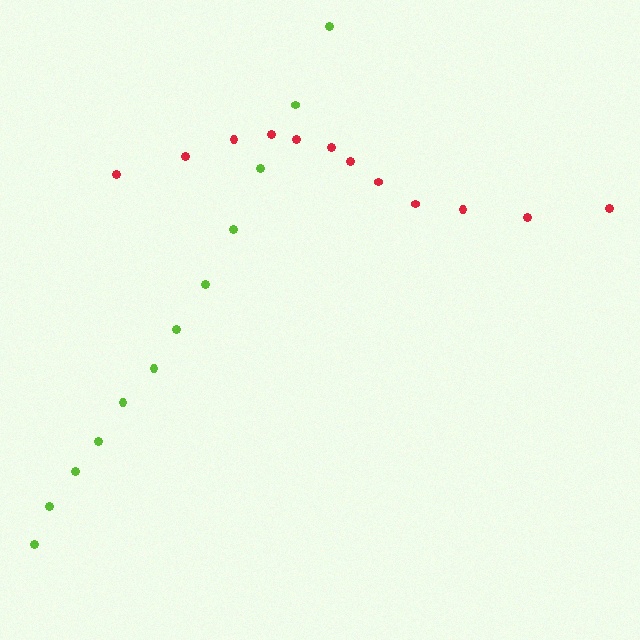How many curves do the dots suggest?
There are 2 distinct paths.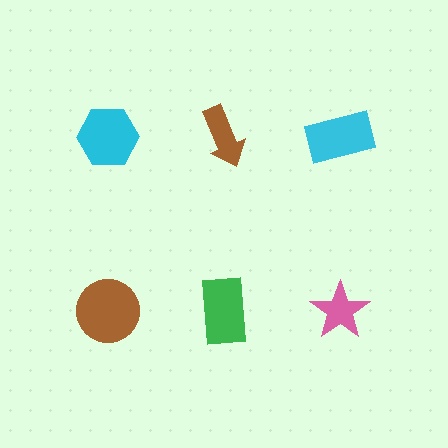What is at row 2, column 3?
A pink star.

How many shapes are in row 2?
3 shapes.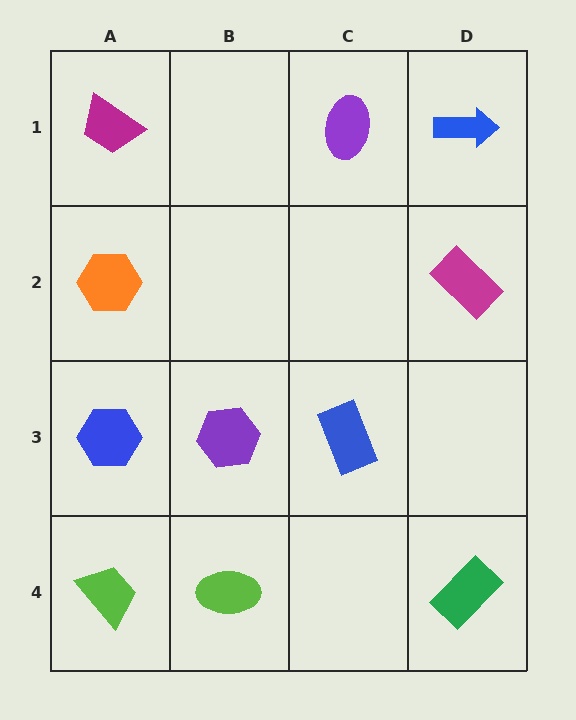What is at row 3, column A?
A blue hexagon.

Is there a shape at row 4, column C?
No, that cell is empty.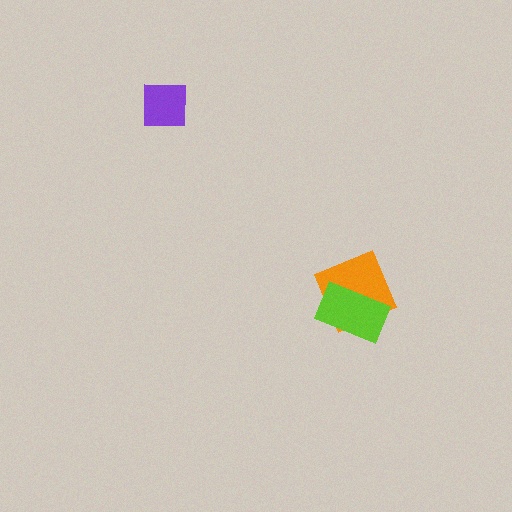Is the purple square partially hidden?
No, no other shape covers it.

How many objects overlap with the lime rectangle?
1 object overlaps with the lime rectangle.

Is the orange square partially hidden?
Yes, it is partially covered by another shape.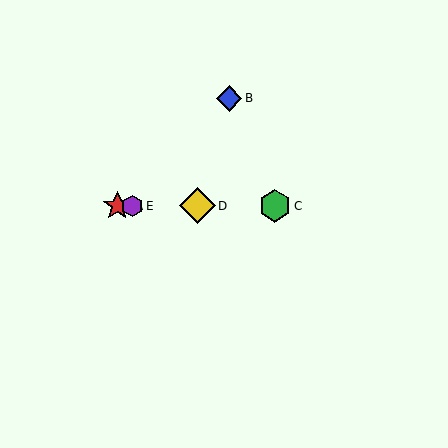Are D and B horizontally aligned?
No, D is at y≈206 and B is at y≈99.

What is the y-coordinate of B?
Object B is at y≈99.